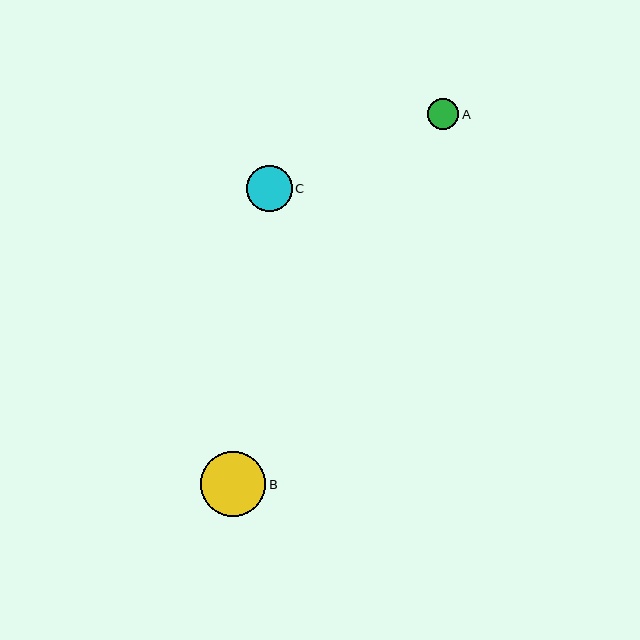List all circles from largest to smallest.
From largest to smallest: B, C, A.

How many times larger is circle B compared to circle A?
Circle B is approximately 2.1 times the size of circle A.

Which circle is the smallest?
Circle A is the smallest with a size of approximately 31 pixels.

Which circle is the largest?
Circle B is the largest with a size of approximately 65 pixels.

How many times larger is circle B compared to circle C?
Circle B is approximately 1.4 times the size of circle C.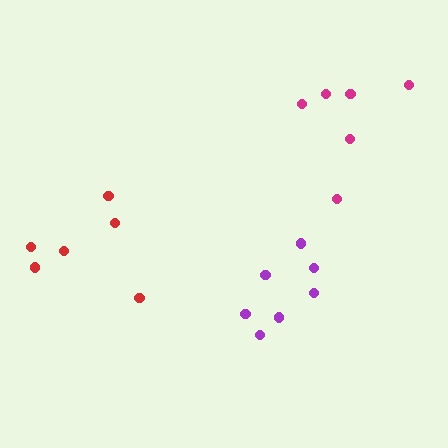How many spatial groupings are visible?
There are 3 spatial groupings.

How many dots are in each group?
Group 1: 7 dots, Group 2: 6 dots, Group 3: 6 dots (19 total).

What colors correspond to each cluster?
The clusters are colored: purple, magenta, red.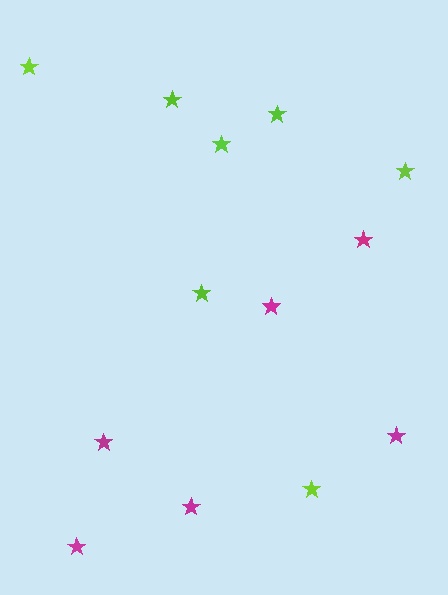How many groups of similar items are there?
There are 2 groups: one group of magenta stars (6) and one group of lime stars (7).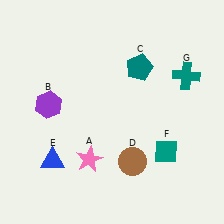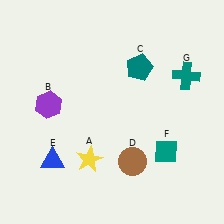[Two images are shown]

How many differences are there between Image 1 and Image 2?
There is 1 difference between the two images.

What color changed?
The star (A) changed from pink in Image 1 to yellow in Image 2.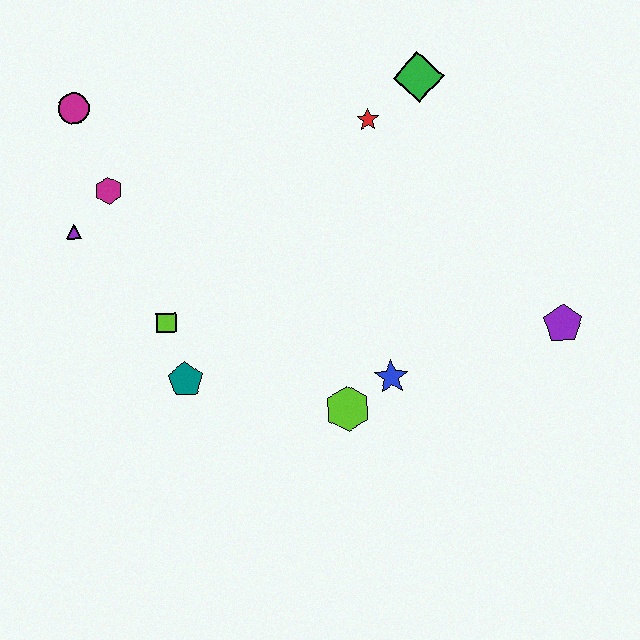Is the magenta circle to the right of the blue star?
No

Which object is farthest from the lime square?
The purple pentagon is farthest from the lime square.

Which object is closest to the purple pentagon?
The blue star is closest to the purple pentagon.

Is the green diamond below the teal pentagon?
No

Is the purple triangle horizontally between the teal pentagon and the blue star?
No